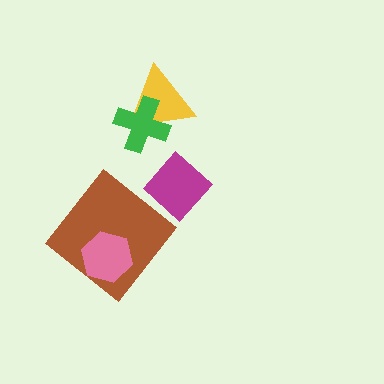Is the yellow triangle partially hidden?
Yes, it is partially covered by another shape.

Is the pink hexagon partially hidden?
No, no other shape covers it.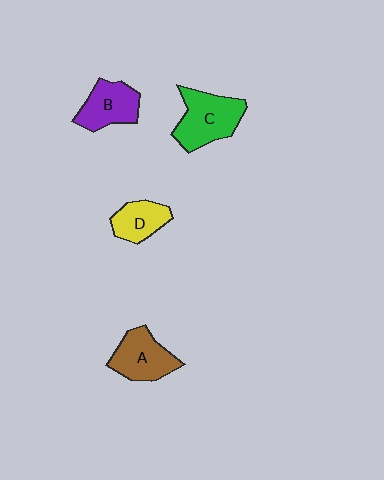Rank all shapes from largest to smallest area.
From largest to smallest: C (green), A (brown), B (purple), D (yellow).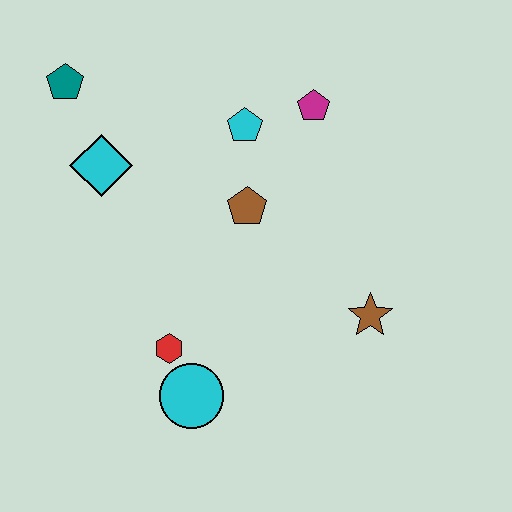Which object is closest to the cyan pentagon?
The magenta pentagon is closest to the cyan pentagon.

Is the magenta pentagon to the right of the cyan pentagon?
Yes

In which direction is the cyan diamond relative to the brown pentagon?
The cyan diamond is to the left of the brown pentagon.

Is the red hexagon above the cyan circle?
Yes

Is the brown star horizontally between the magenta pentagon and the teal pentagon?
No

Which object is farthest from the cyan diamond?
The brown star is farthest from the cyan diamond.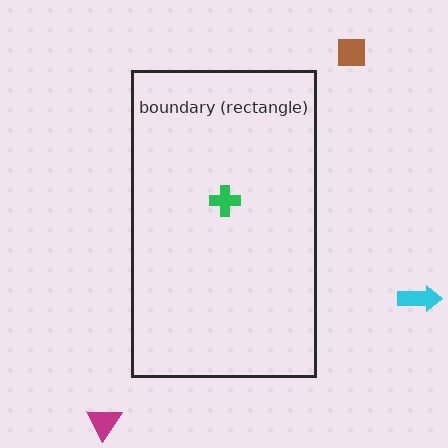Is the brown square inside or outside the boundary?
Outside.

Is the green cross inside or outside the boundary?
Inside.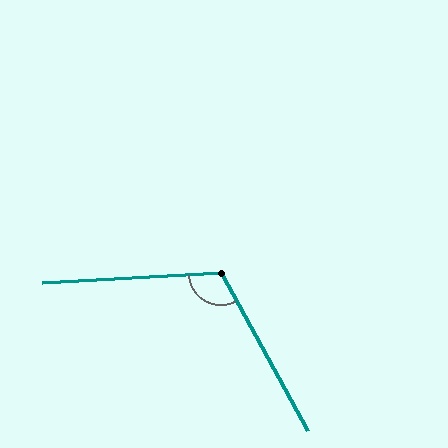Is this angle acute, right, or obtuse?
It is obtuse.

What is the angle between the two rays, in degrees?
Approximately 116 degrees.